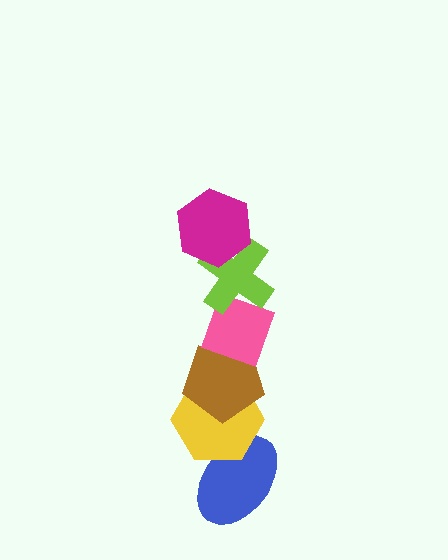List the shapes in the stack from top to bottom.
From top to bottom: the magenta hexagon, the lime cross, the pink diamond, the brown pentagon, the yellow hexagon, the blue ellipse.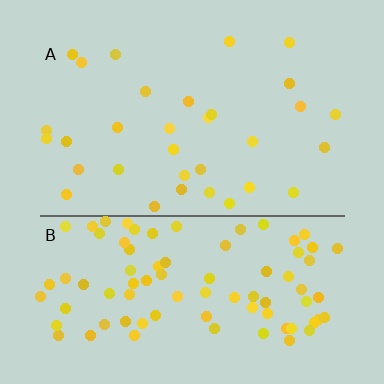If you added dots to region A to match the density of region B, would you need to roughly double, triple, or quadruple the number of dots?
Approximately triple.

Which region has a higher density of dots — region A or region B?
B (the bottom).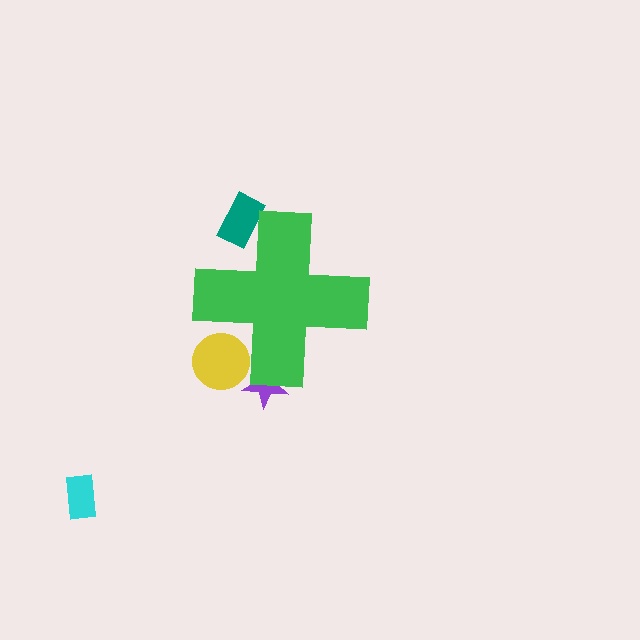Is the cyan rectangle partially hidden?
No, the cyan rectangle is fully visible.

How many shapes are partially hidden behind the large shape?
3 shapes are partially hidden.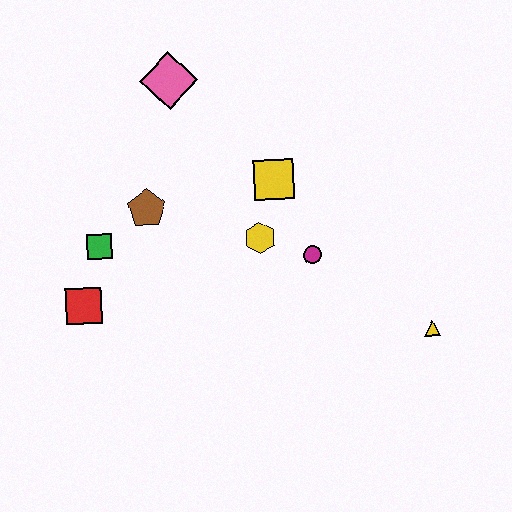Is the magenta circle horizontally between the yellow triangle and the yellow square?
Yes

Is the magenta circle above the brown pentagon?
No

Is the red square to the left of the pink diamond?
Yes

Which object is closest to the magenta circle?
The yellow hexagon is closest to the magenta circle.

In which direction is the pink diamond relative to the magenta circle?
The pink diamond is above the magenta circle.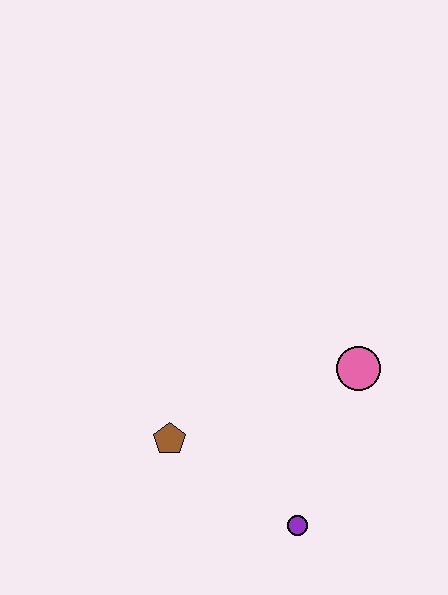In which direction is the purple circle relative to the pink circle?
The purple circle is below the pink circle.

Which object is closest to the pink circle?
The purple circle is closest to the pink circle.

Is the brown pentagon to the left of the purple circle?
Yes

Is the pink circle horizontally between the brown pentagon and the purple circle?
No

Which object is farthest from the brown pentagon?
The pink circle is farthest from the brown pentagon.